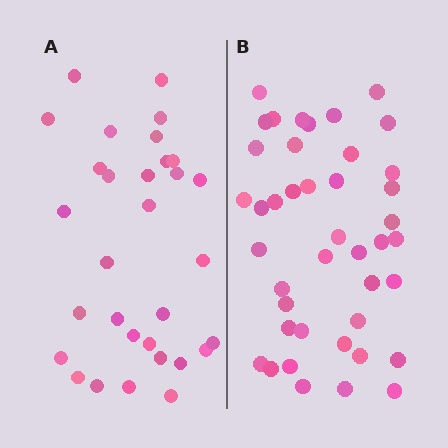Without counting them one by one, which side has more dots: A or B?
Region B (the right region) has more dots.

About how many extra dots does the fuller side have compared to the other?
Region B has roughly 12 or so more dots than region A.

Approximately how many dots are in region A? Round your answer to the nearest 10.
About 30 dots. (The exact count is 31, which rounds to 30.)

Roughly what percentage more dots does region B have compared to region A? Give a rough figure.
About 35% more.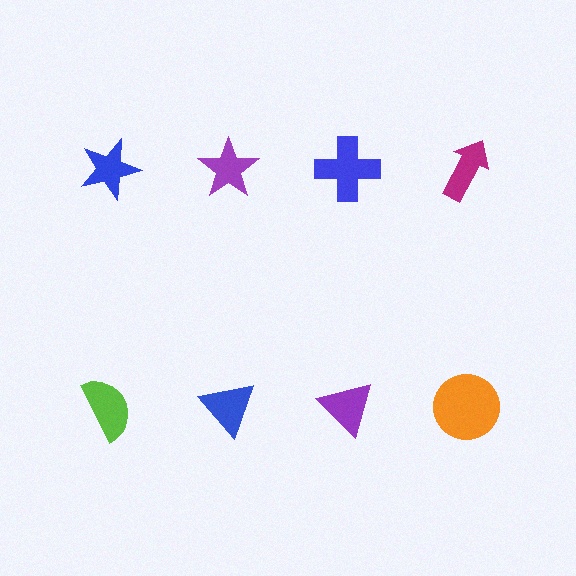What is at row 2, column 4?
An orange circle.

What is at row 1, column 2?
A purple star.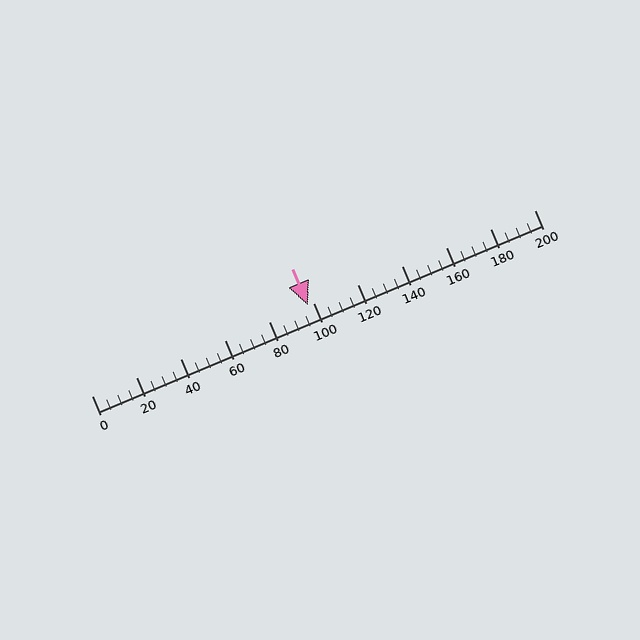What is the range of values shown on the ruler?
The ruler shows values from 0 to 200.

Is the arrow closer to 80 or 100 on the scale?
The arrow is closer to 100.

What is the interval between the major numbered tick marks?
The major tick marks are spaced 20 units apart.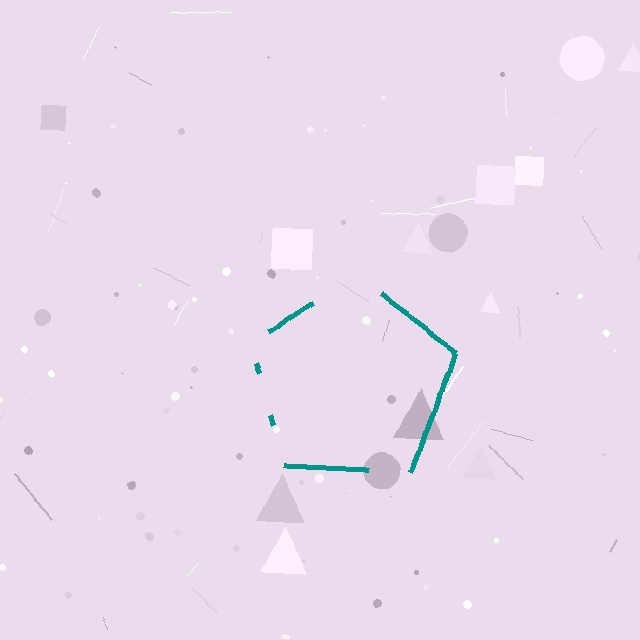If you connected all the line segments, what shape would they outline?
They would outline a pentagon.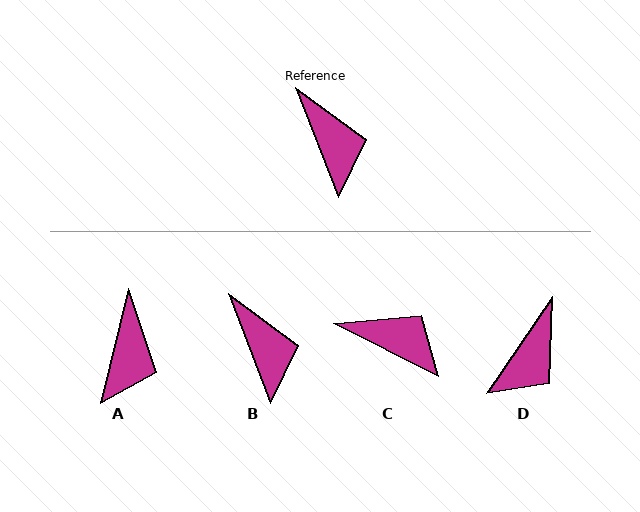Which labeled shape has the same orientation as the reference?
B.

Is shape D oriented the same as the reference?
No, it is off by about 55 degrees.